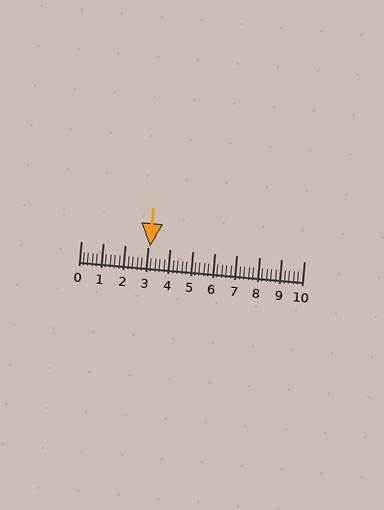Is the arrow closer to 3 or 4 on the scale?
The arrow is closer to 3.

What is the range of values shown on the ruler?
The ruler shows values from 0 to 10.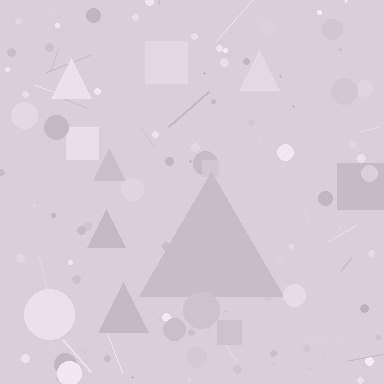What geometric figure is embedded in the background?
A triangle is embedded in the background.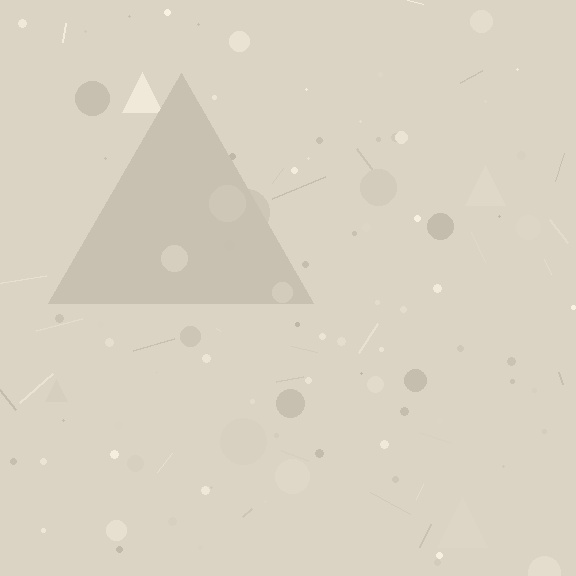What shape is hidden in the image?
A triangle is hidden in the image.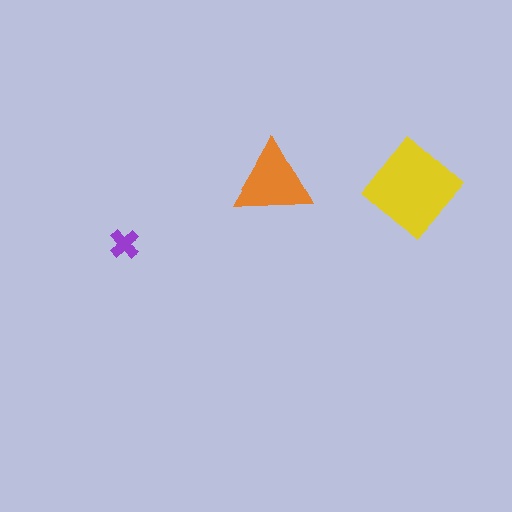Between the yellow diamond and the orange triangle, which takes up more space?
The yellow diamond.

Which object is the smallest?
The purple cross.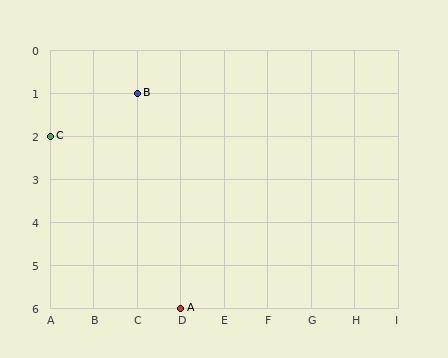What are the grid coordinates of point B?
Point B is at grid coordinates (C, 1).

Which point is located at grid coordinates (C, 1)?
Point B is at (C, 1).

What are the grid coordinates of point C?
Point C is at grid coordinates (A, 2).